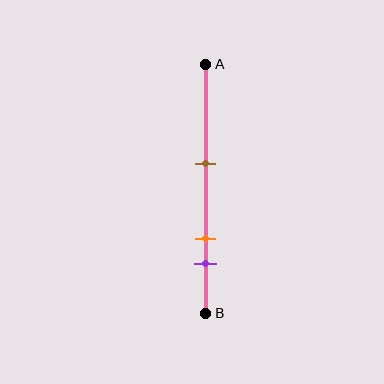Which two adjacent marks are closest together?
The orange and purple marks are the closest adjacent pair.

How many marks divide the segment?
There are 3 marks dividing the segment.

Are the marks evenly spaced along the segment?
No, the marks are not evenly spaced.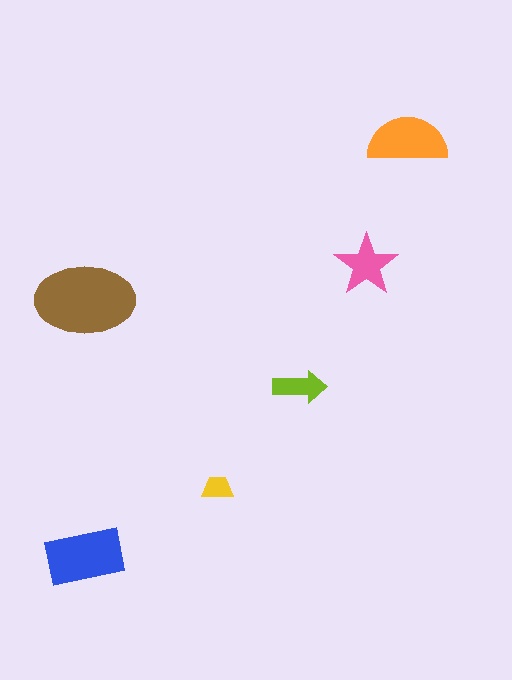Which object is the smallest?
The yellow trapezoid.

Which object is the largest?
The brown ellipse.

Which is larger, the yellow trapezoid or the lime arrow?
The lime arrow.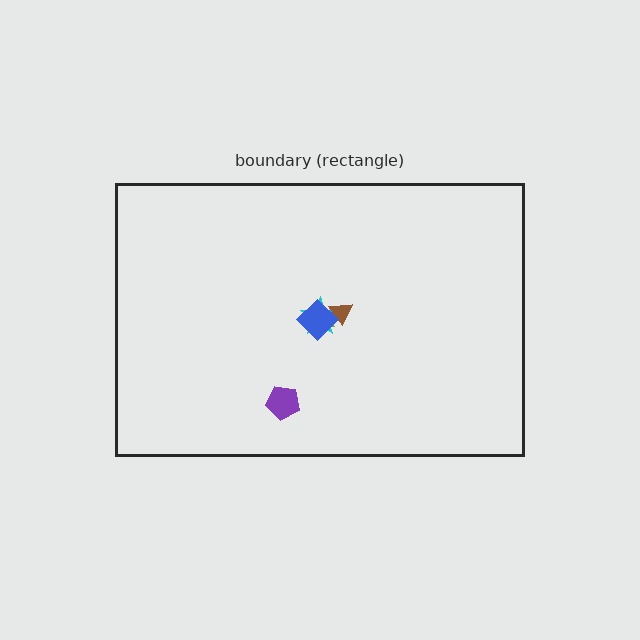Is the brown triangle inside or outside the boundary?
Inside.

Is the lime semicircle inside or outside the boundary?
Inside.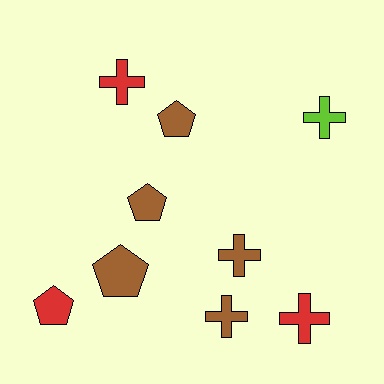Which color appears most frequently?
Brown, with 5 objects.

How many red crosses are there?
There are 2 red crosses.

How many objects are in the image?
There are 9 objects.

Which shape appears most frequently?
Cross, with 5 objects.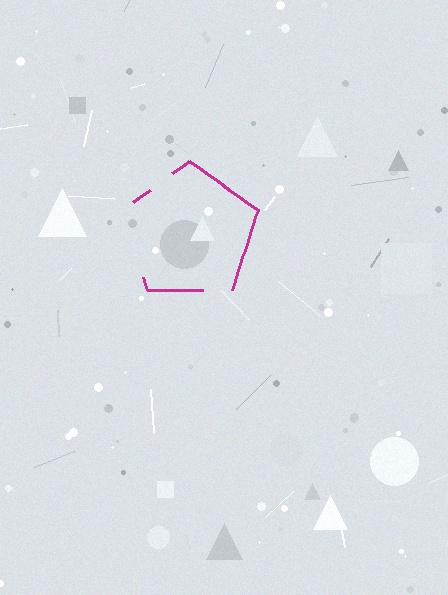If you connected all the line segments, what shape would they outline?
They would outline a pentagon.